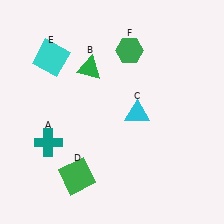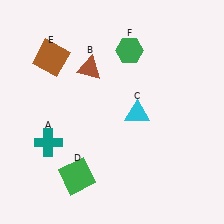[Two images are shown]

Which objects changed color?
B changed from green to brown. E changed from cyan to brown.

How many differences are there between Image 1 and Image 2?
There are 2 differences between the two images.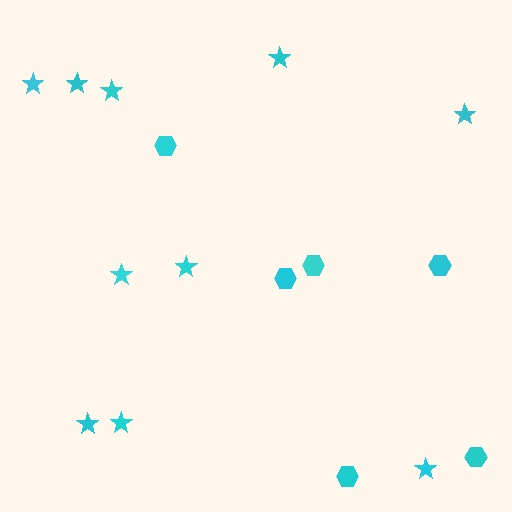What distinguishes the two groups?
There are 2 groups: one group of hexagons (6) and one group of stars (10).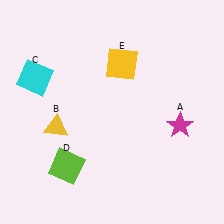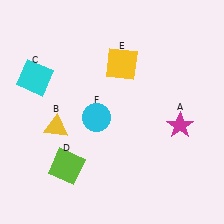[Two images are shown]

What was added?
A cyan circle (F) was added in Image 2.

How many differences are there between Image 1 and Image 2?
There is 1 difference between the two images.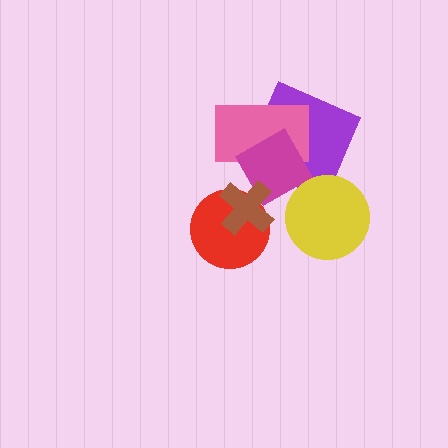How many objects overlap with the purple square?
2 objects overlap with the purple square.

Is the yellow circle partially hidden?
No, no other shape covers it.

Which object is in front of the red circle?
The brown cross is in front of the red circle.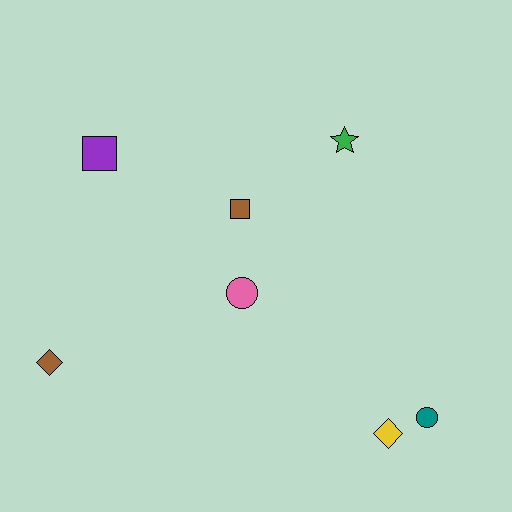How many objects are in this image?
There are 7 objects.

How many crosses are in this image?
There are no crosses.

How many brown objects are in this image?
There are 2 brown objects.